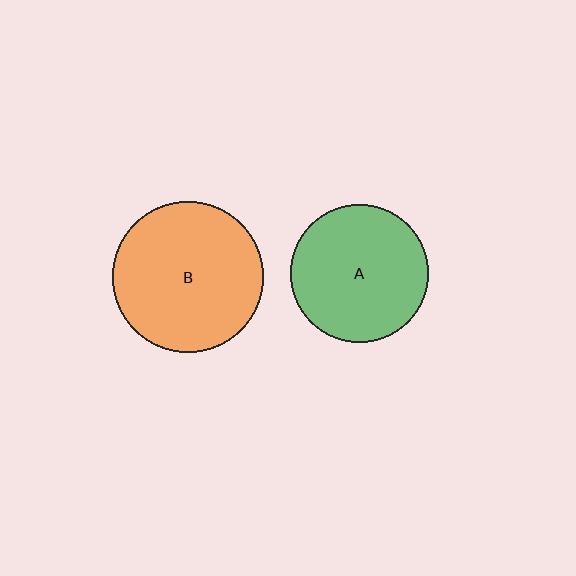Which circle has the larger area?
Circle B (orange).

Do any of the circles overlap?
No, none of the circles overlap.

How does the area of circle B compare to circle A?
Approximately 1.2 times.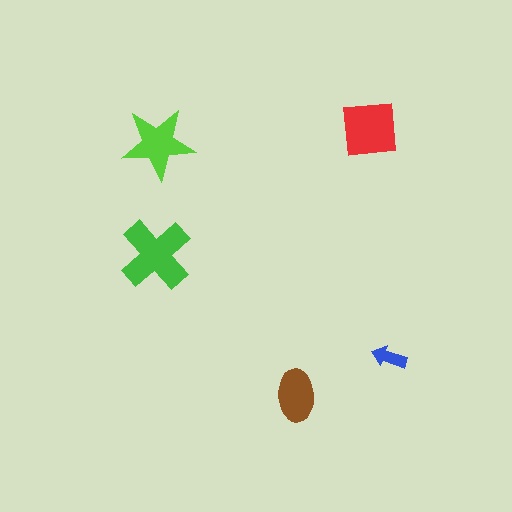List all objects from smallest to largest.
The blue arrow, the brown ellipse, the lime star, the red square, the green cross.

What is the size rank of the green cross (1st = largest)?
1st.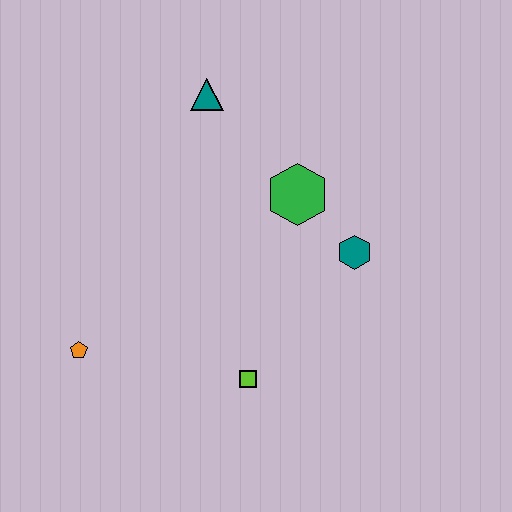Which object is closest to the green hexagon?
The teal hexagon is closest to the green hexagon.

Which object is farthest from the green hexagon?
The orange pentagon is farthest from the green hexagon.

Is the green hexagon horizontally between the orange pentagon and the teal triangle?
No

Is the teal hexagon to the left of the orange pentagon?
No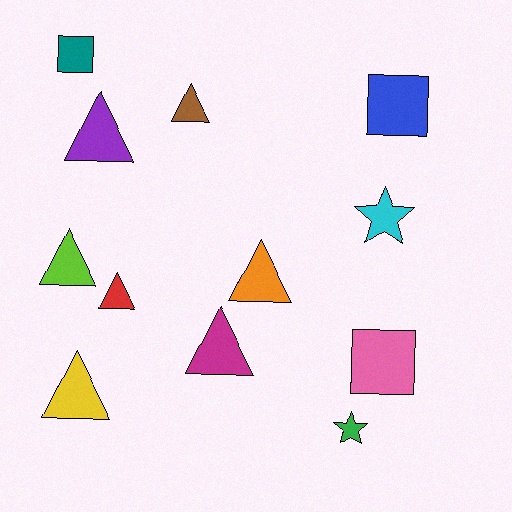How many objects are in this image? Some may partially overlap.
There are 12 objects.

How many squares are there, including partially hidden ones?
There are 3 squares.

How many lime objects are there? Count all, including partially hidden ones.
There is 1 lime object.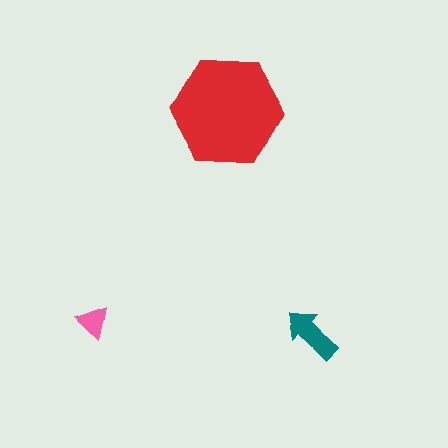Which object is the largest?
The red hexagon.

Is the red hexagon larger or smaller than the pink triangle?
Larger.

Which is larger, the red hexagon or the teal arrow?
The red hexagon.